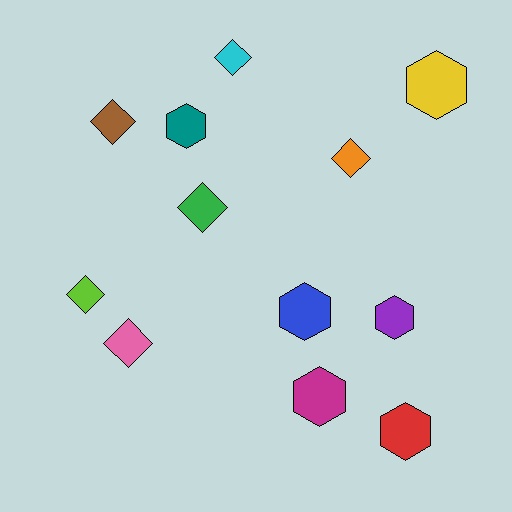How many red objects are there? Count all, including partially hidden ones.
There is 1 red object.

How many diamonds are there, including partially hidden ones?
There are 6 diamonds.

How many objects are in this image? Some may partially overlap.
There are 12 objects.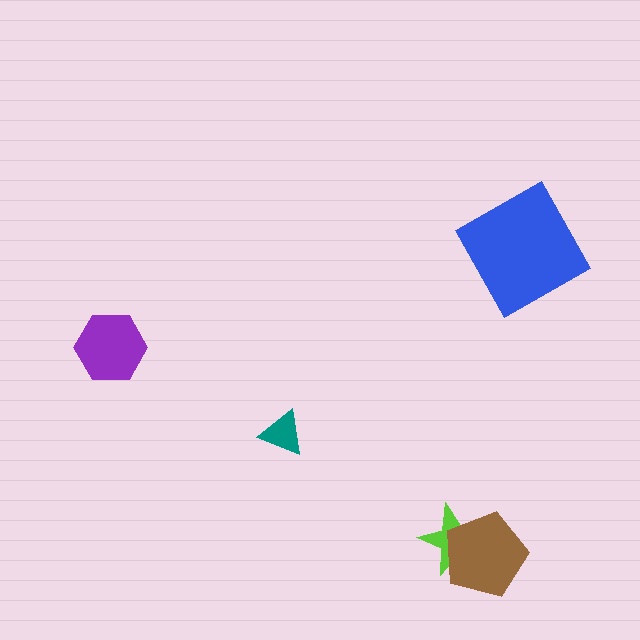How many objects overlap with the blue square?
0 objects overlap with the blue square.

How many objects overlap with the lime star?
1 object overlaps with the lime star.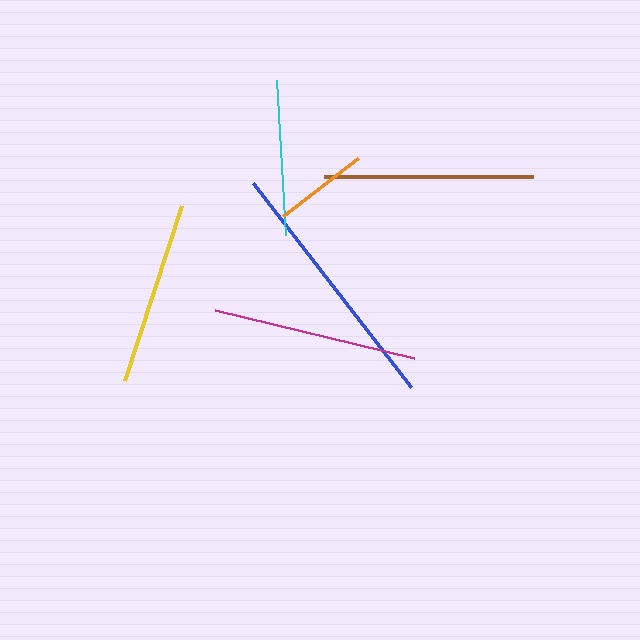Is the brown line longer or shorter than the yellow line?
The brown line is longer than the yellow line.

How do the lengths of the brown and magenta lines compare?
The brown and magenta lines are approximately the same length.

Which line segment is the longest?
The blue line is the longest at approximately 258 pixels.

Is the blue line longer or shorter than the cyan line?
The blue line is longer than the cyan line.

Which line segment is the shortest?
The orange line is the shortest at approximately 94 pixels.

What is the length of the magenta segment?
The magenta segment is approximately 204 pixels long.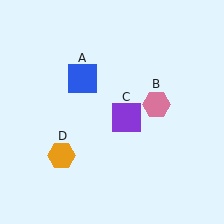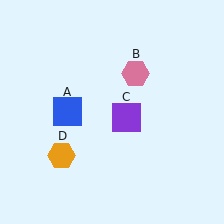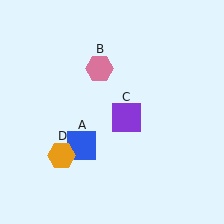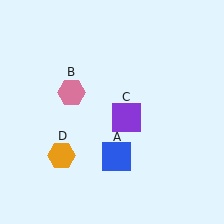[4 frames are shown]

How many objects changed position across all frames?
2 objects changed position: blue square (object A), pink hexagon (object B).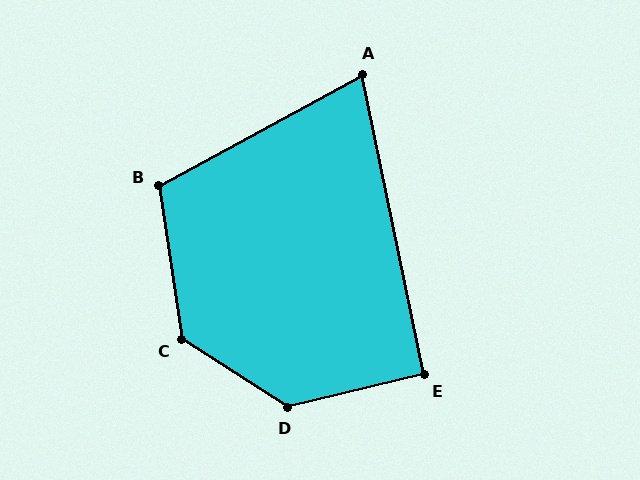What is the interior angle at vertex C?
Approximately 131 degrees (obtuse).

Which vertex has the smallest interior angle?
A, at approximately 73 degrees.